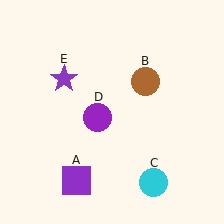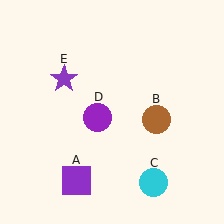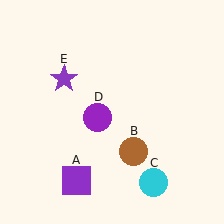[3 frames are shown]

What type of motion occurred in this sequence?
The brown circle (object B) rotated clockwise around the center of the scene.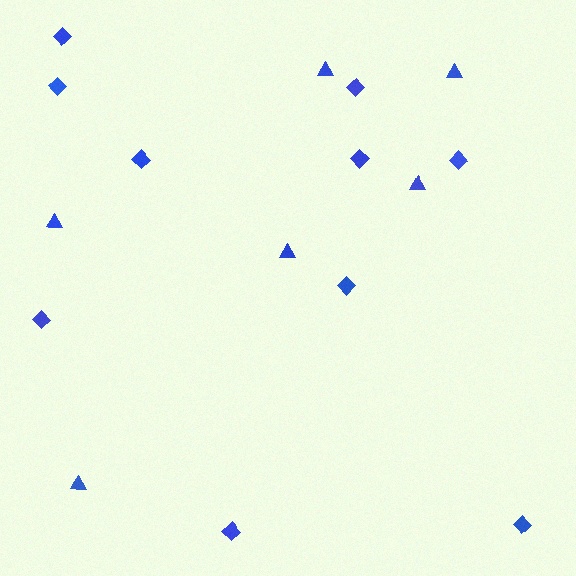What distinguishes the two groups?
There are 2 groups: one group of diamonds (10) and one group of triangles (6).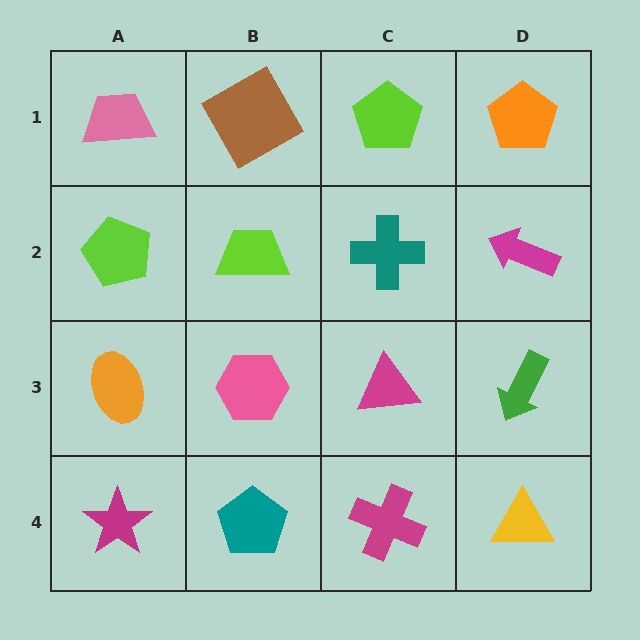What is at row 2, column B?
A lime trapezoid.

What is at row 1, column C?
A lime pentagon.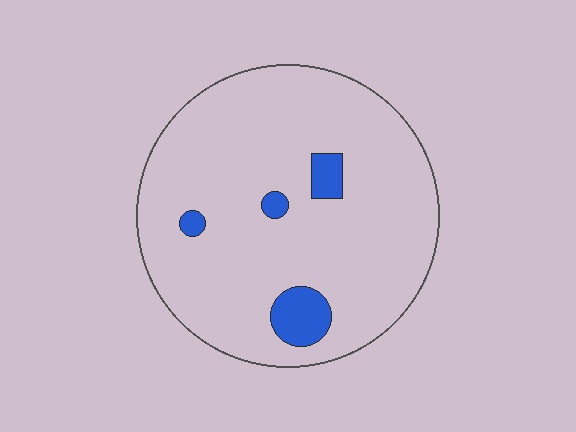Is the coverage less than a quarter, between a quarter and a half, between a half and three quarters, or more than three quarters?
Less than a quarter.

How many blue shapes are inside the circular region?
4.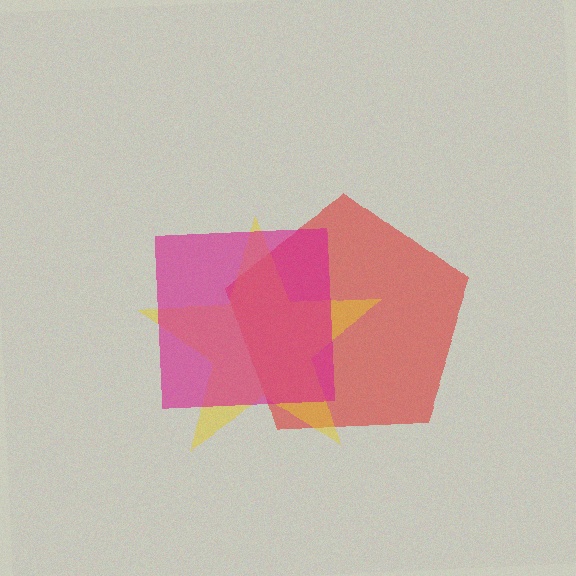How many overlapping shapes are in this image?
There are 3 overlapping shapes in the image.